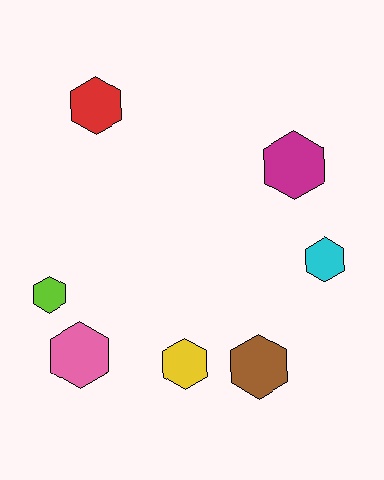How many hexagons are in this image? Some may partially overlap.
There are 7 hexagons.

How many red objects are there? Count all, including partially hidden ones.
There is 1 red object.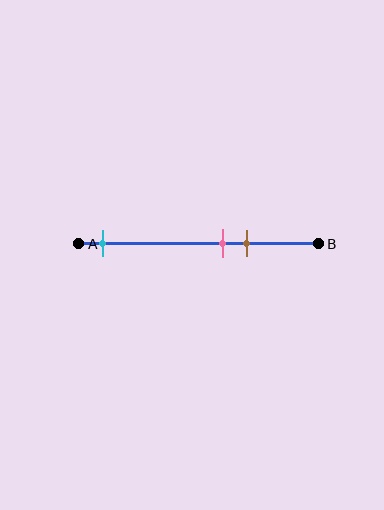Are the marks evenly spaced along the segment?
No, the marks are not evenly spaced.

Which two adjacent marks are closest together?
The pink and brown marks are the closest adjacent pair.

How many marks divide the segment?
There are 3 marks dividing the segment.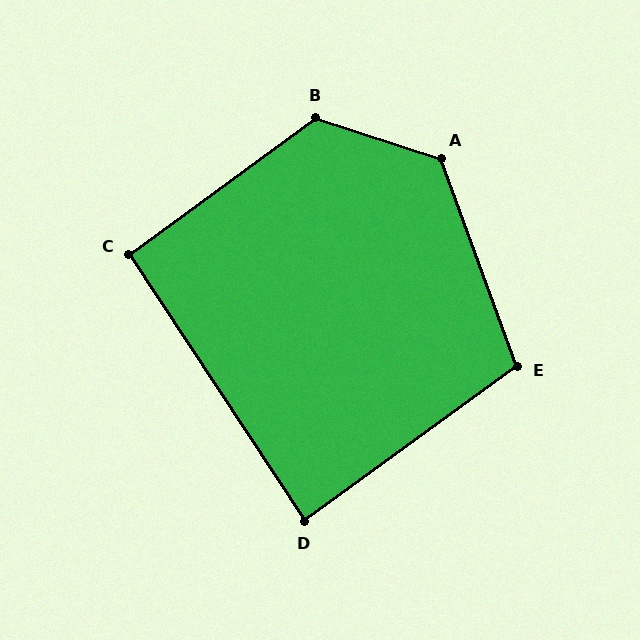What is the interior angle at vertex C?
Approximately 93 degrees (approximately right).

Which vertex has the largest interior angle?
A, at approximately 128 degrees.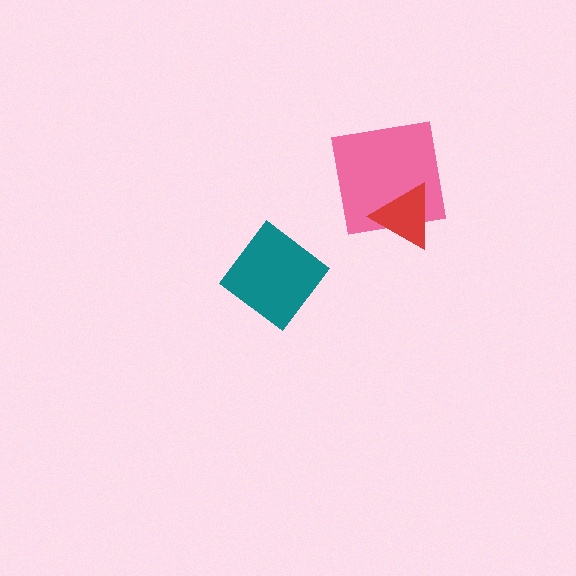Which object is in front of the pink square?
The red triangle is in front of the pink square.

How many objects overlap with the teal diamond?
0 objects overlap with the teal diamond.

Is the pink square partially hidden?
Yes, it is partially covered by another shape.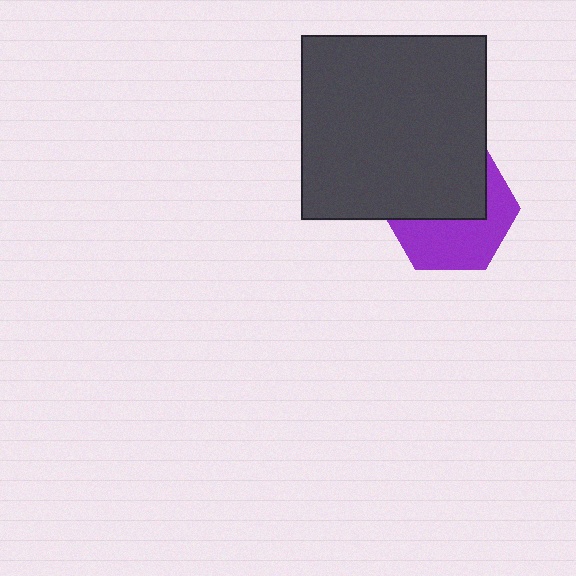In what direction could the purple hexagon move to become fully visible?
The purple hexagon could move down. That would shift it out from behind the dark gray square entirely.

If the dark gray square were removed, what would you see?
You would see the complete purple hexagon.